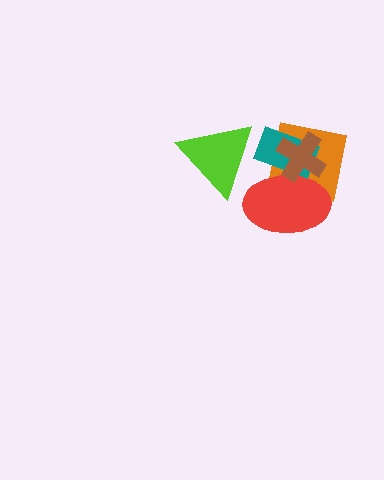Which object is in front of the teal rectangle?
The brown cross is in front of the teal rectangle.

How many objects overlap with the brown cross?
3 objects overlap with the brown cross.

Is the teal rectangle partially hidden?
Yes, it is partially covered by another shape.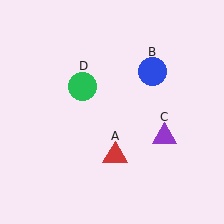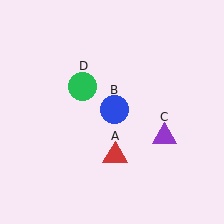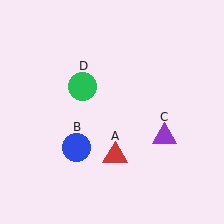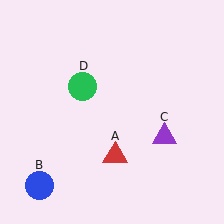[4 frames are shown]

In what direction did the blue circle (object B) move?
The blue circle (object B) moved down and to the left.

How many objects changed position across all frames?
1 object changed position: blue circle (object B).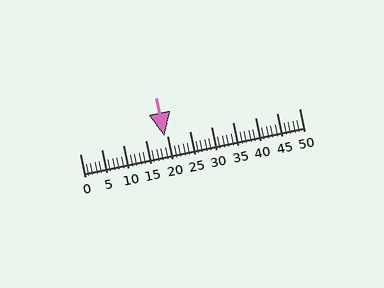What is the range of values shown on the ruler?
The ruler shows values from 0 to 50.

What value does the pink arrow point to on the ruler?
The pink arrow points to approximately 19.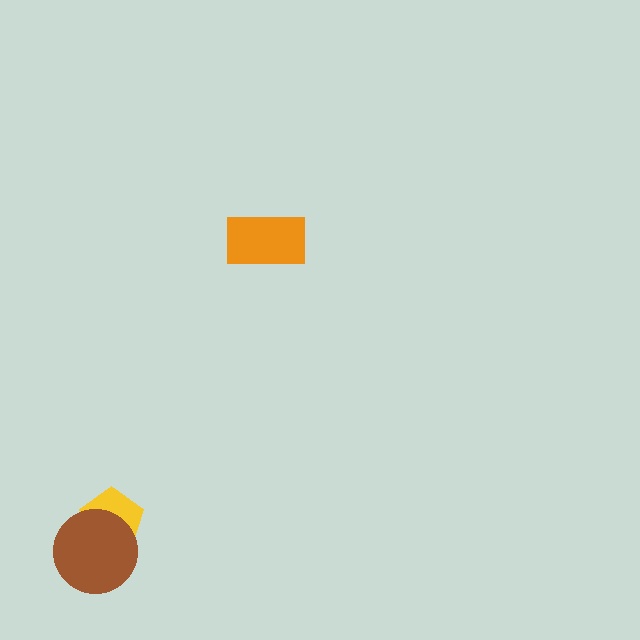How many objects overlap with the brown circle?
1 object overlaps with the brown circle.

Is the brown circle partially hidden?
No, no other shape covers it.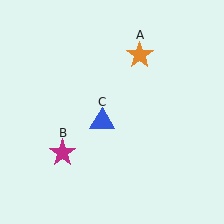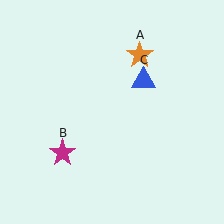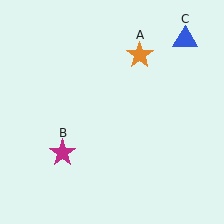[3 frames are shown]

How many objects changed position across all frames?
1 object changed position: blue triangle (object C).